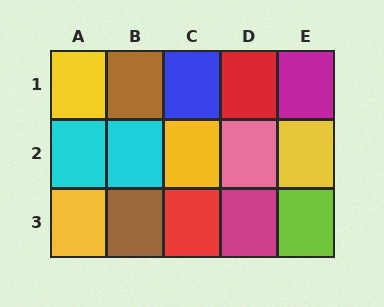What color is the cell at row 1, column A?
Yellow.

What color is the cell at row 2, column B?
Cyan.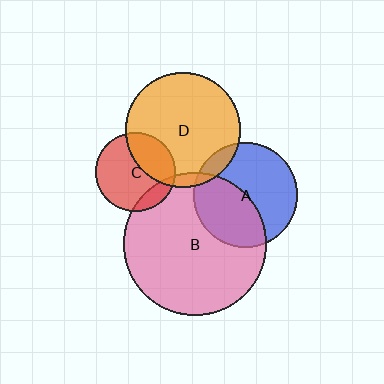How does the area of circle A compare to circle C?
Approximately 1.7 times.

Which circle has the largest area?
Circle B (pink).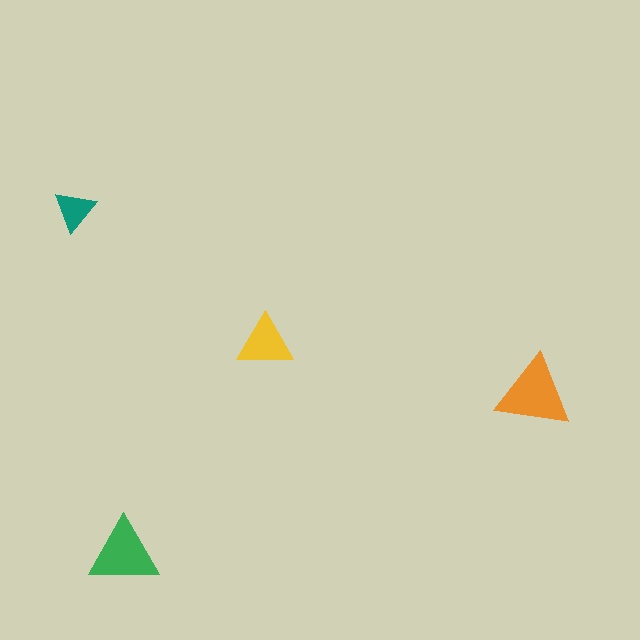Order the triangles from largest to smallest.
the orange one, the green one, the yellow one, the teal one.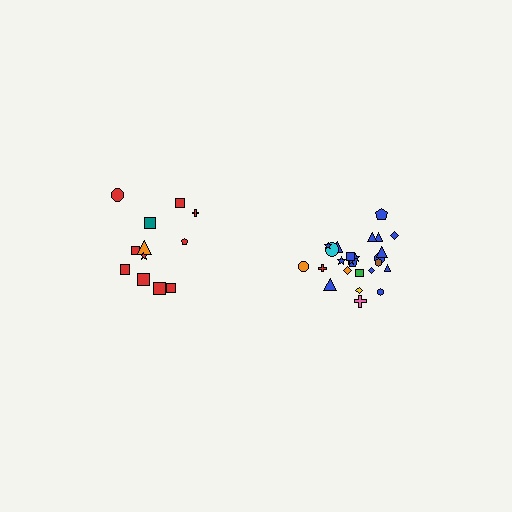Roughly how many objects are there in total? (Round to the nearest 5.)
Roughly 35 objects in total.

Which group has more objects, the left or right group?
The right group.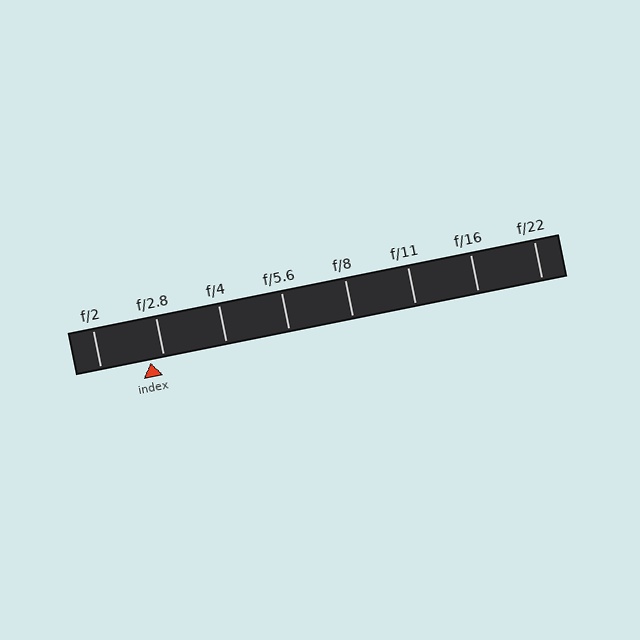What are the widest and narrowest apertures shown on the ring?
The widest aperture shown is f/2 and the narrowest is f/22.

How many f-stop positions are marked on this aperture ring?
There are 8 f-stop positions marked.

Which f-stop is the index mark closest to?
The index mark is closest to f/2.8.